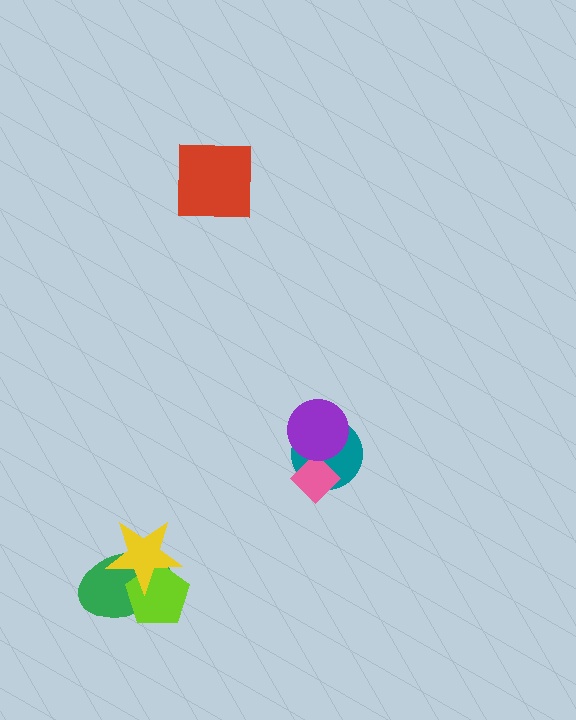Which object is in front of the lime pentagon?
The yellow star is in front of the lime pentagon.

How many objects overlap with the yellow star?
2 objects overlap with the yellow star.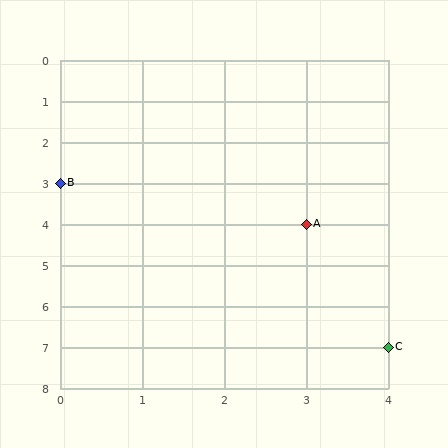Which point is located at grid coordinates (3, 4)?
Point A is at (3, 4).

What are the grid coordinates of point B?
Point B is at grid coordinates (0, 3).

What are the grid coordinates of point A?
Point A is at grid coordinates (3, 4).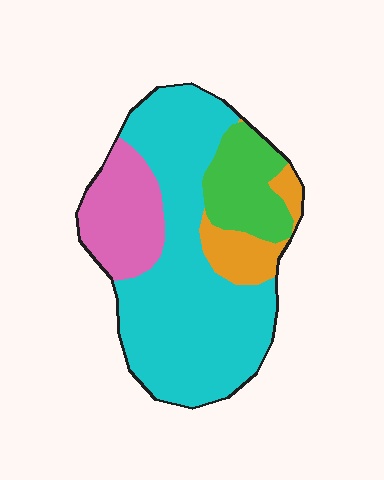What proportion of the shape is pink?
Pink takes up about one sixth (1/6) of the shape.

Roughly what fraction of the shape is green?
Green covers about 15% of the shape.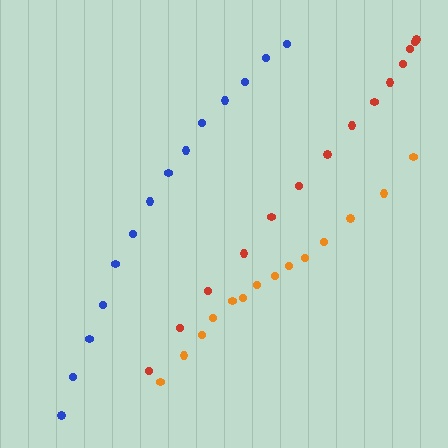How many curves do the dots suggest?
There are 3 distinct paths.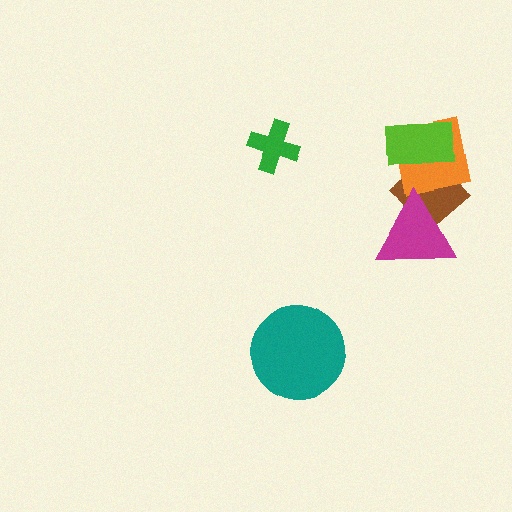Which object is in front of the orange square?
The lime rectangle is in front of the orange square.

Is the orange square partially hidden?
Yes, it is partially covered by another shape.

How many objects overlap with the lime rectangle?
2 objects overlap with the lime rectangle.